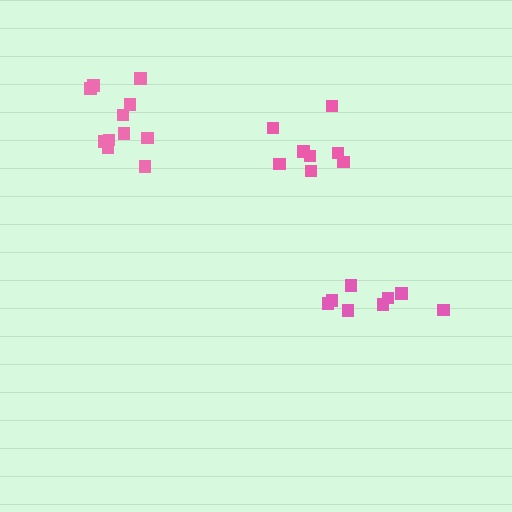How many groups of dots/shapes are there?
There are 3 groups.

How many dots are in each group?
Group 1: 8 dots, Group 2: 8 dots, Group 3: 11 dots (27 total).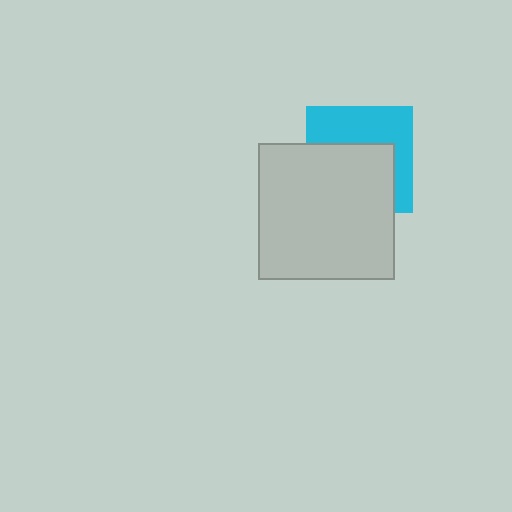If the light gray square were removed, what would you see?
You would see the complete cyan square.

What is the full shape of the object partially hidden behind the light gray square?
The partially hidden object is a cyan square.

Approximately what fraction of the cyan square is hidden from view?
Roughly 54% of the cyan square is hidden behind the light gray square.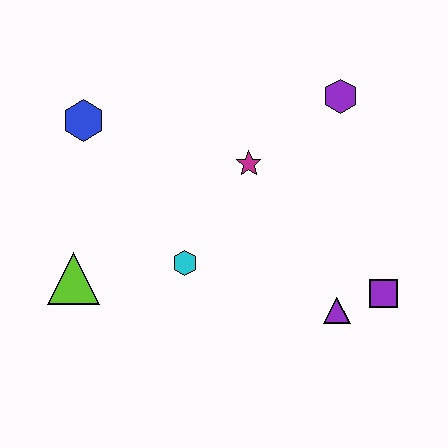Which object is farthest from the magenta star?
The lime triangle is farthest from the magenta star.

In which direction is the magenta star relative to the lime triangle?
The magenta star is to the right of the lime triangle.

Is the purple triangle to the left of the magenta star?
No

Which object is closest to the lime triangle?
The cyan hexagon is closest to the lime triangle.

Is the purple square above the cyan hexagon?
No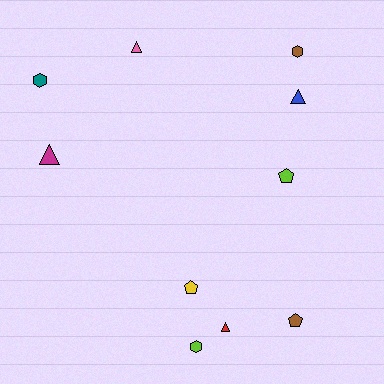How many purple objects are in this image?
There are no purple objects.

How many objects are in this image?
There are 10 objects.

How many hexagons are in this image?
There are 3 hexagons.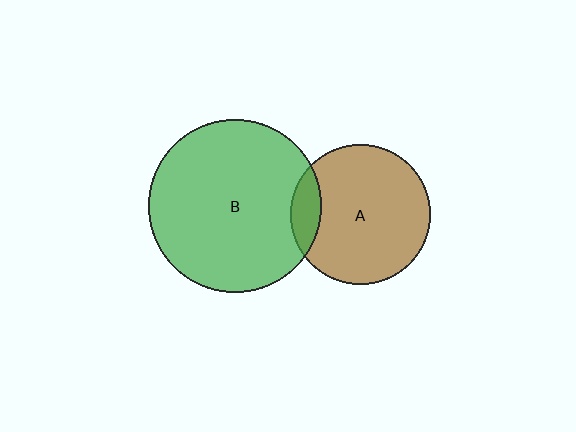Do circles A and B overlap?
Yes.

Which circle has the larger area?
Circle B (green).